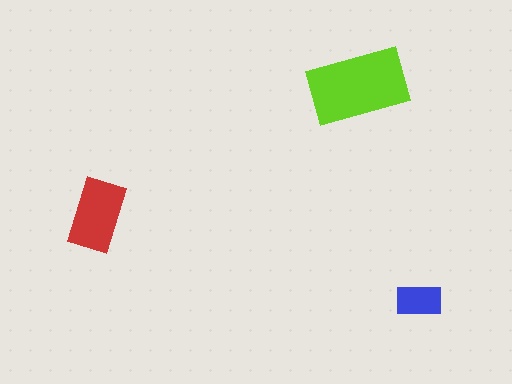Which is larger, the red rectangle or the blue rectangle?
The red one.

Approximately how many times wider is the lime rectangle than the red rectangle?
About 1.5 times wider.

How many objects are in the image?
There are 3 objects in the image.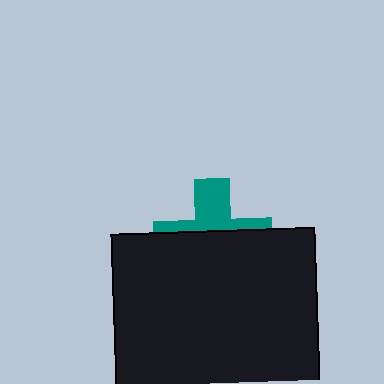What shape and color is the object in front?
The object in front is a black rectangle.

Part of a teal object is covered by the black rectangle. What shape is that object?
It is a cross.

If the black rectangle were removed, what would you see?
You would see the complete teal cross.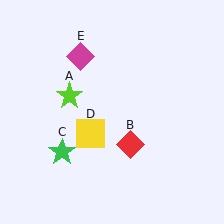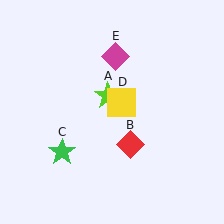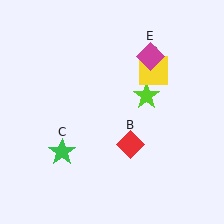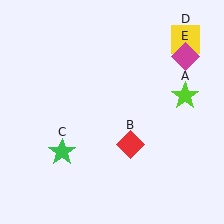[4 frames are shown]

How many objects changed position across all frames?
3 objects changed position: lime star (object A), yellow square (object D), magenta diamond (object E).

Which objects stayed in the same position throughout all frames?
Red diamond (object B) and green star (object C) remained stationary.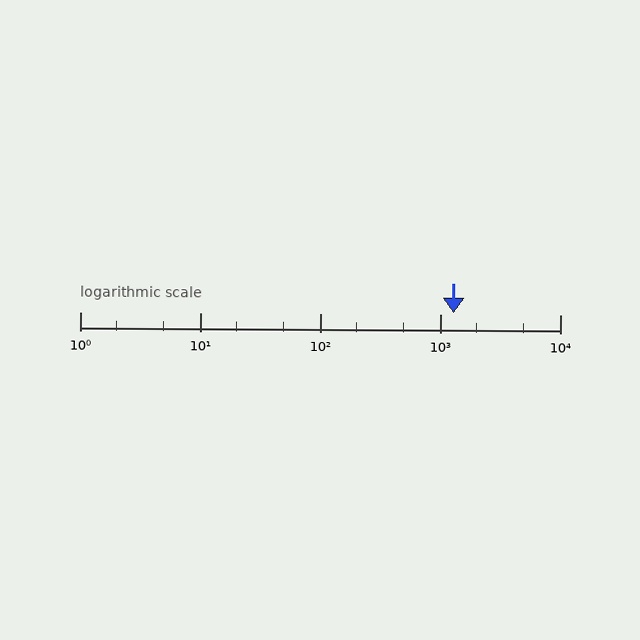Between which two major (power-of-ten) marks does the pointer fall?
The pointer is between 1000 and 10000.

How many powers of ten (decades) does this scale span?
The scale spans 4 decades, from 1 to 10000.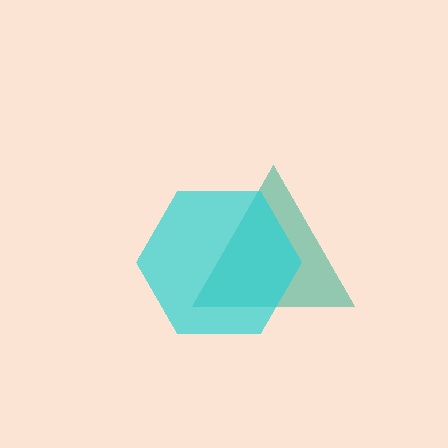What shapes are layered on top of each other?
The layered shapes are: a teal triangle, a cyan hexagon.